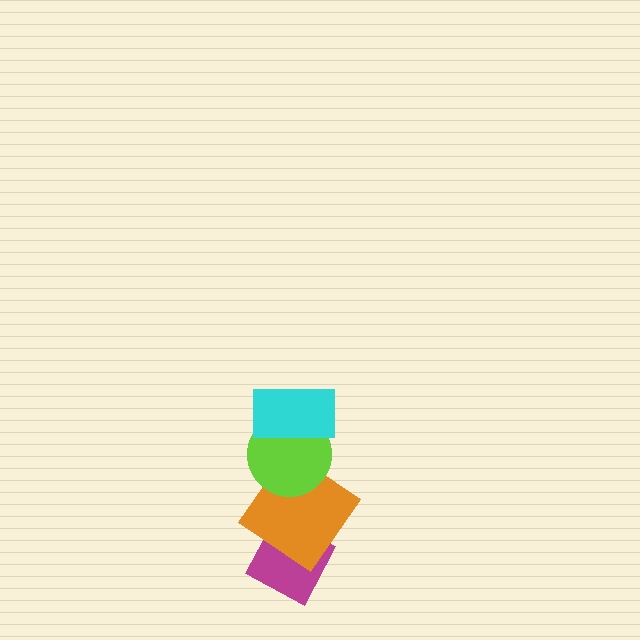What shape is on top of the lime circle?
The cyan rectangle is on top of the lime circle.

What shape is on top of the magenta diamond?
The orange diamond is on top of the magenta diamond.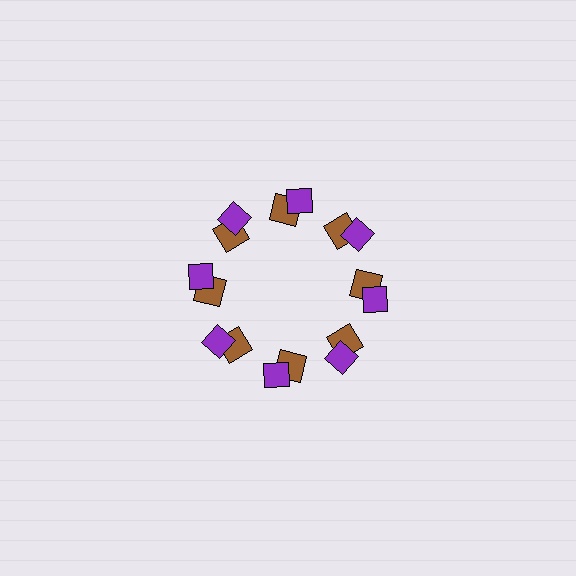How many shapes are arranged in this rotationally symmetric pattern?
There are 16 shapes, arranged in 8 groups of 2.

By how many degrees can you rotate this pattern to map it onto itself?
The pattern maps onto itself every 45 degrees of rotation.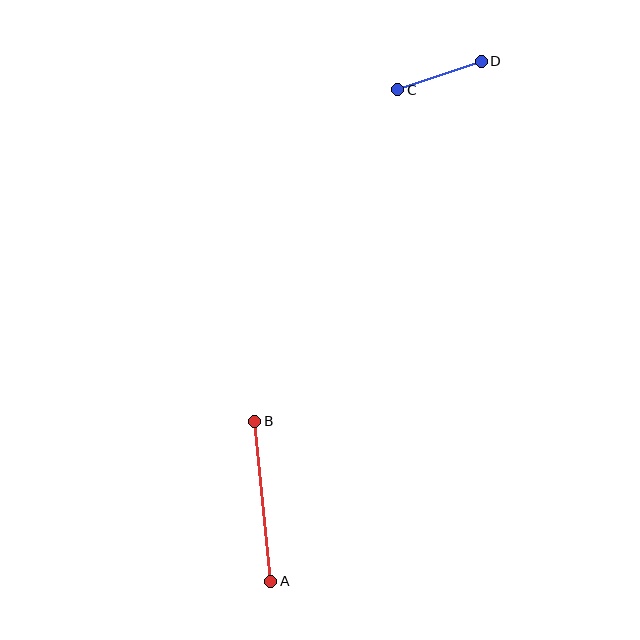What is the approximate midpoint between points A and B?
The midpoint is at approximately (263, 501) pixels.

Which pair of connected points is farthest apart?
Points A and B are farthest apart.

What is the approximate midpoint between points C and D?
The midpoint is at approximately (439, 76) pixels.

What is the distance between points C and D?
The distance is approximately 88 pixels.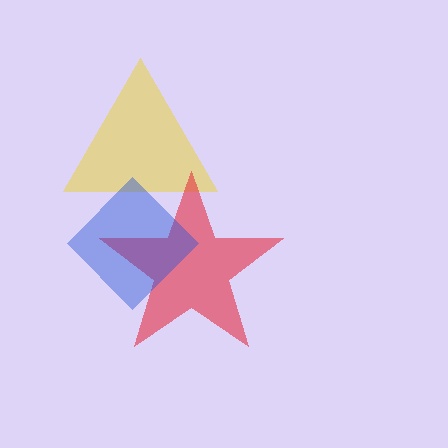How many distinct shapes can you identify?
There are 3 distinct shapes: a yellow triangle, a red star, a blue diamond.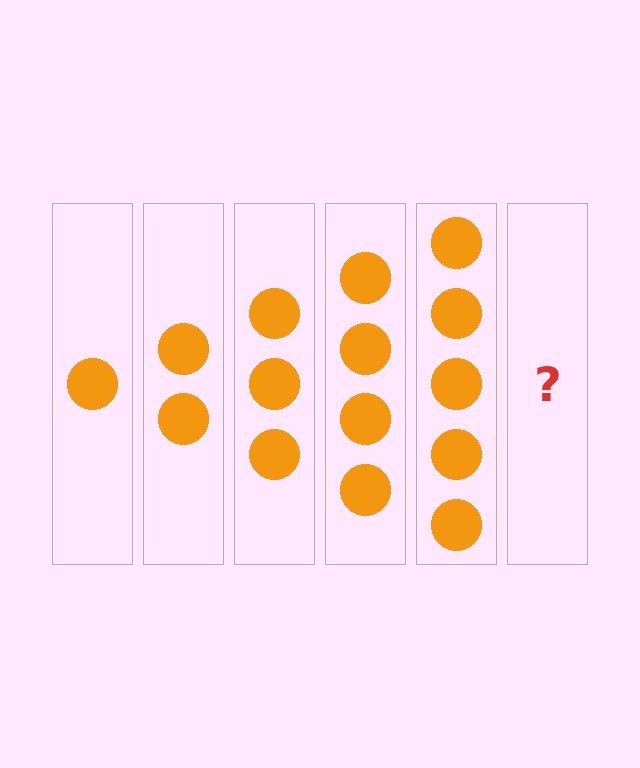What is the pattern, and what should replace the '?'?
The pattern is that each step adds one more circle. The '?' should be 6 circles.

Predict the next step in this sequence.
The next step is 6 circles.